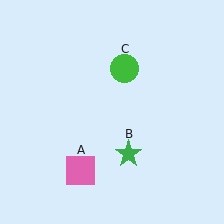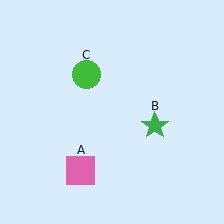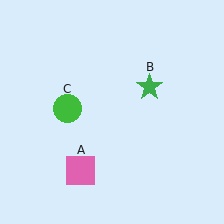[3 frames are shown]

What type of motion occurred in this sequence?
The green star (object B), green circle (object C) rotated counterclockwise around the center of the scene.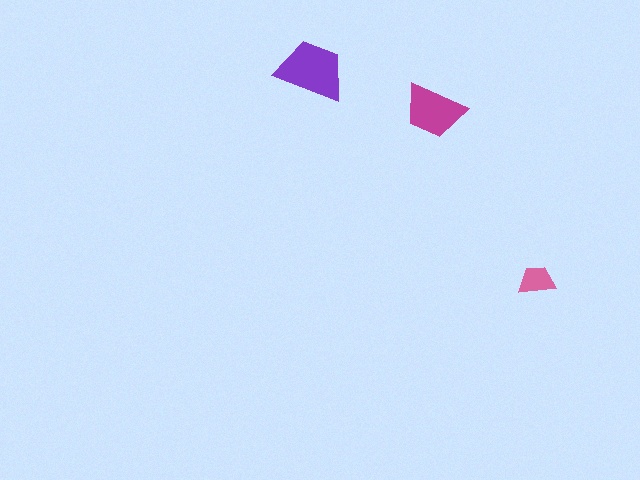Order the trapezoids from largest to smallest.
the purple one, the magenta one, the pink one.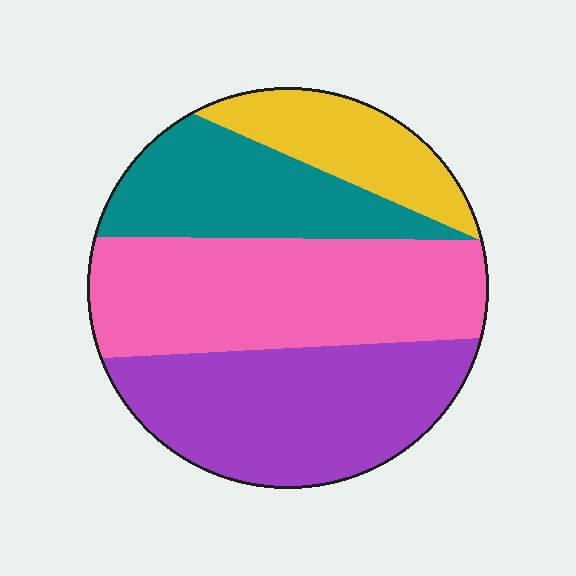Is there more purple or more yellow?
Purple.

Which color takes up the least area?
Yellow, at roughly 15%.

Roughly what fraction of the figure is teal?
Teal covers about 20% of the figure.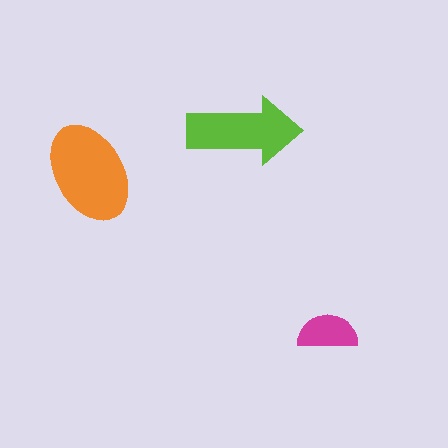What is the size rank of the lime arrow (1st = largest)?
2nd.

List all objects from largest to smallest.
The orange ellipse, the lime arrow, the magenta semicircle.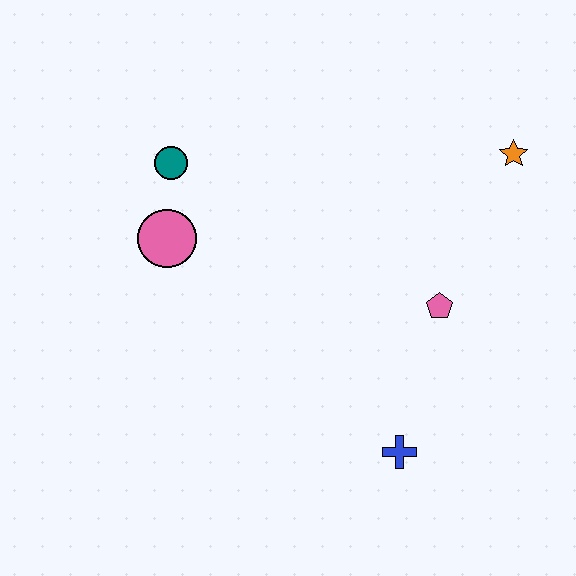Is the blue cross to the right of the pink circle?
Yes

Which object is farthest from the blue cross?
The teal circle is farthest from the blue cross.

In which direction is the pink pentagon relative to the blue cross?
The pink pentagon is above the blue cross.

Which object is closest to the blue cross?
The pink pentagon is closest to the blue cross.